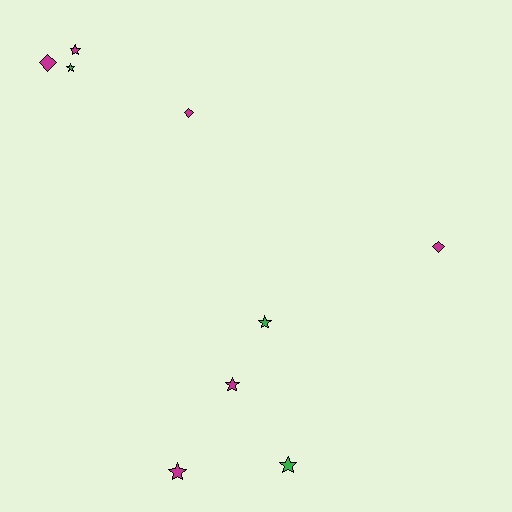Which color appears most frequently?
Magenta, with 6 objects.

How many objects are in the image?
There are 9 objects.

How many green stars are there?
There are 3 green stars.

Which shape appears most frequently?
Star, with 6 objects.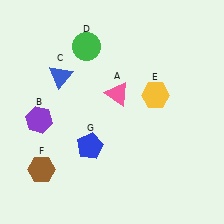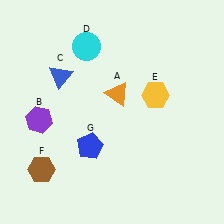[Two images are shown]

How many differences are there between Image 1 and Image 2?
There are 2 differences between the two images.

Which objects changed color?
A changed from pink to orange. D changed from green to cyan.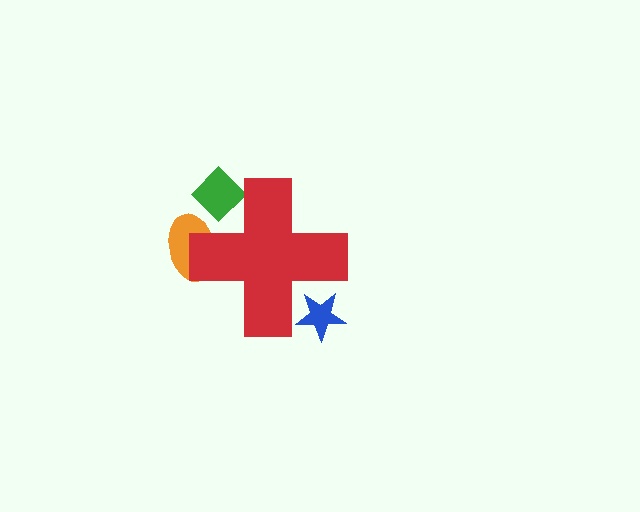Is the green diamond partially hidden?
Yes, the green diamond is partially hidden behind the red cross.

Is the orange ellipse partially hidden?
Yes, the orange ellipse is partially hidden behind the red cross.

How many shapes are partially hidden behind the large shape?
3 shapes are partially hidden.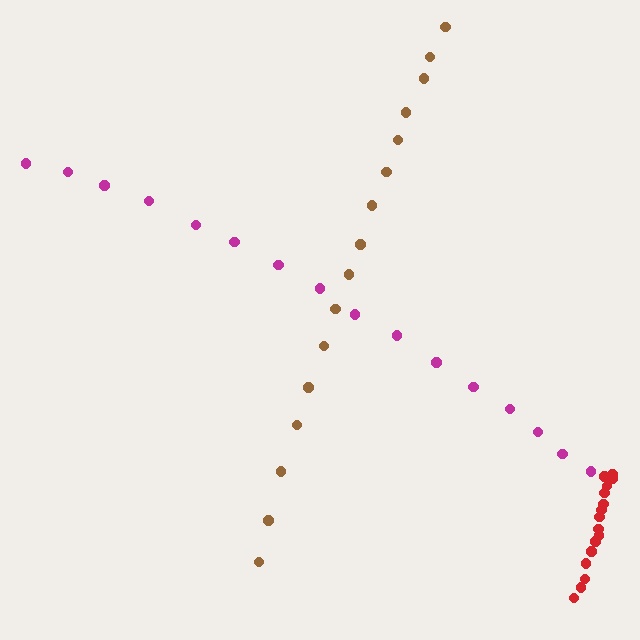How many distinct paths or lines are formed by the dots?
There are 3 distinct paths.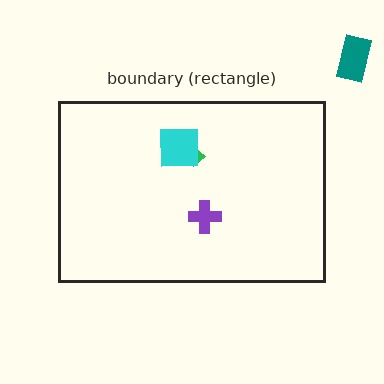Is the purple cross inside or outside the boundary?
Inside.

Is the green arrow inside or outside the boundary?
Inside.